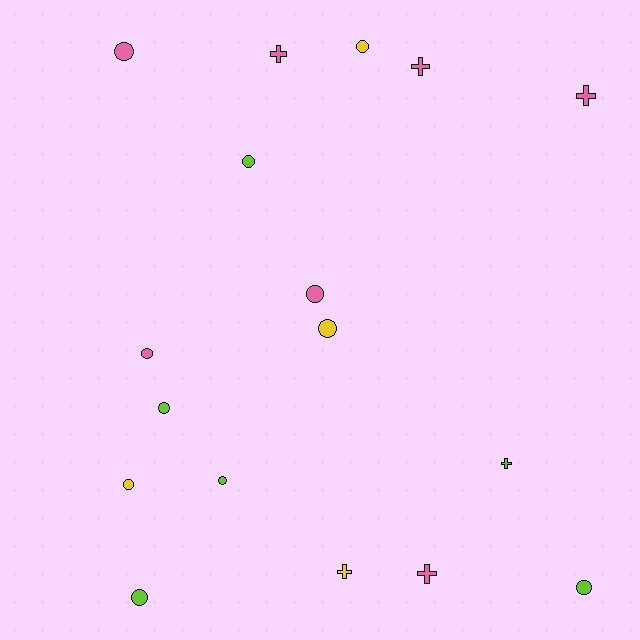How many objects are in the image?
There are 17 objects.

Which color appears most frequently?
Pink, with 7 objects.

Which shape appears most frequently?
Circle, with 11 objects.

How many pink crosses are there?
There are 4 pink crosses.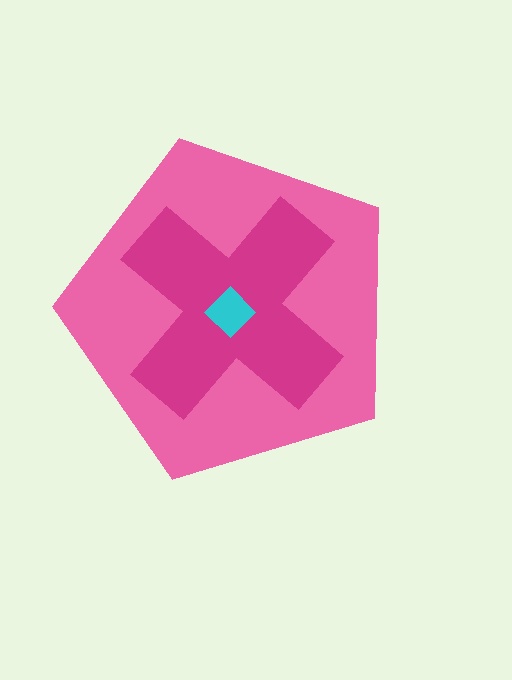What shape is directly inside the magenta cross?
The cyan diamond.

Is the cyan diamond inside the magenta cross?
Yes.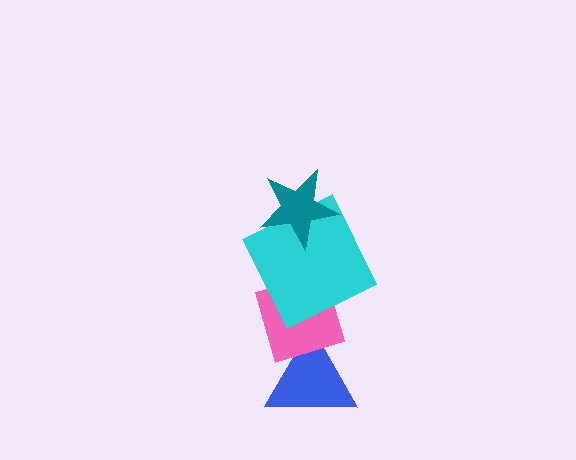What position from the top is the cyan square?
The cyan square is 2nd from the top.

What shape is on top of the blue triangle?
The pink diamond is on top of the blue triangle.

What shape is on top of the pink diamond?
The cyan square is on top of the pink diamond.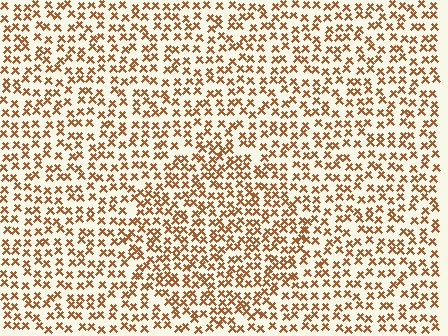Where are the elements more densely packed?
The elements are more densely packed inside the circle boundary.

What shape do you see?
I see a circle.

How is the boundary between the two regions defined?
The boundary is defined by a change in element density (approximately 1.4x ratio). All elements are the same color, size, and shape.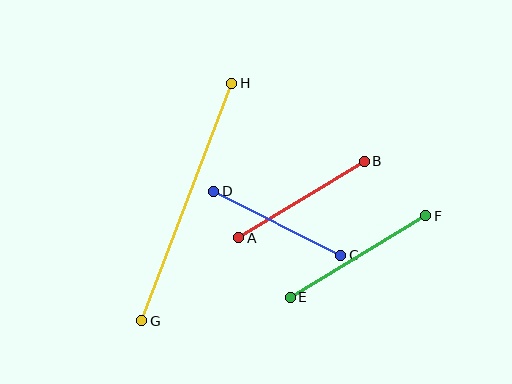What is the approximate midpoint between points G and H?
The midpoint is at approximately (187, 202) pixels.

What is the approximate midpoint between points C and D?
The midpoint is at approximately (277, 223) pixels.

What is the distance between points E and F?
The distance is approximately 158 pixels.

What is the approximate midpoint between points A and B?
The midpoint is at approximately (302, 199) pixels.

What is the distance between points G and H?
The distance is approximately 254 pixels.